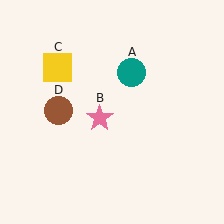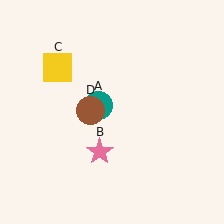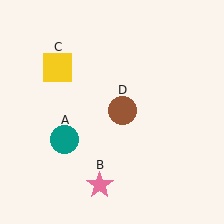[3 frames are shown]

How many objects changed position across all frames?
3 objects changed position: teal circle (object A), pink star (object B), brown circle (object D).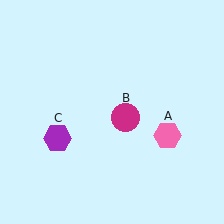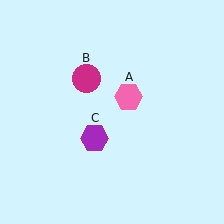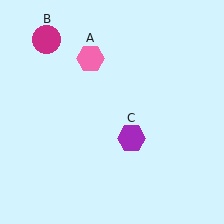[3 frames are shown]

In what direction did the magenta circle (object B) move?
The magenta circle (object B) moved up and to the left.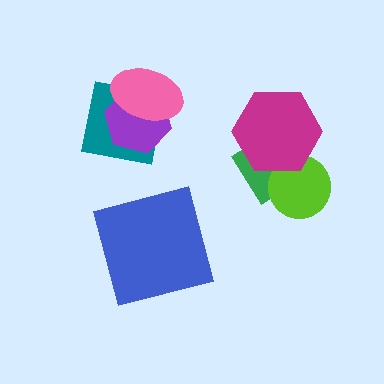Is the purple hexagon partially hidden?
Yes, it is partially covered by another shape.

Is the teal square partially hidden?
Yes, it is partially covered by another shape.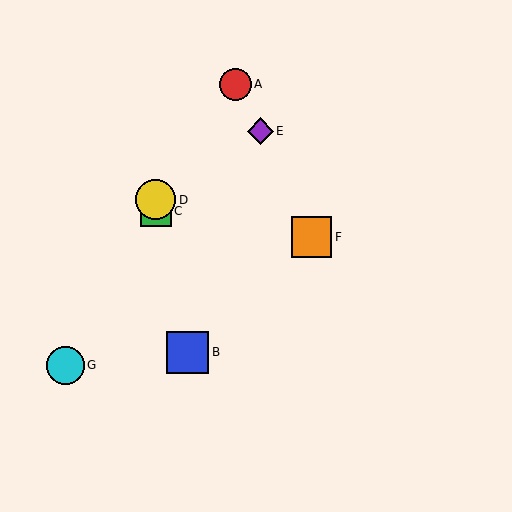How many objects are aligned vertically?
2 objects (C, D) are aligned vertically.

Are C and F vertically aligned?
No, C is at x≈156 and F is at x≈312.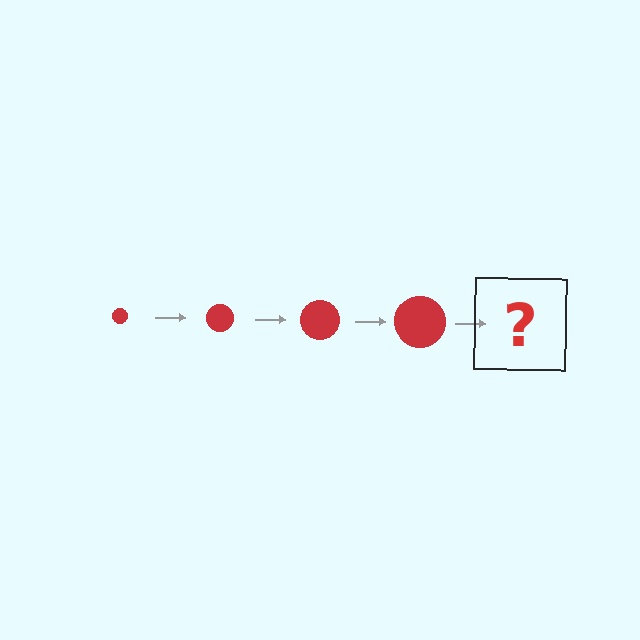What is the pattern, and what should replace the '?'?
The pattern is that the circle gets progressively larger each step. The '?' should be a red circle, larger than the previous one.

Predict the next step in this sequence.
The next step is a red circle, larger than the previous one.